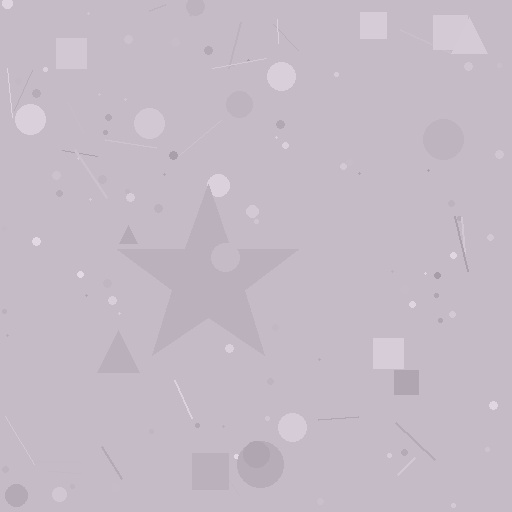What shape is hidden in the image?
A star is hidden in the image.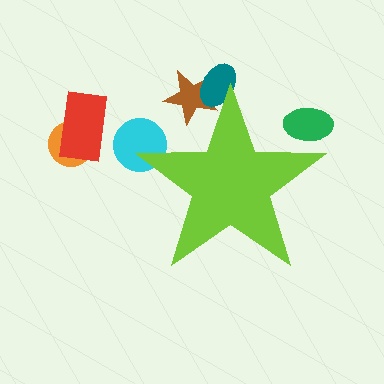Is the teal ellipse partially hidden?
Yes, the teal ellipse is partially hidden behind the lime star.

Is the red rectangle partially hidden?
No, the red rectangle is fully visible.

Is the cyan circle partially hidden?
Yes, the cyan circle is partially hidden behind the lime star.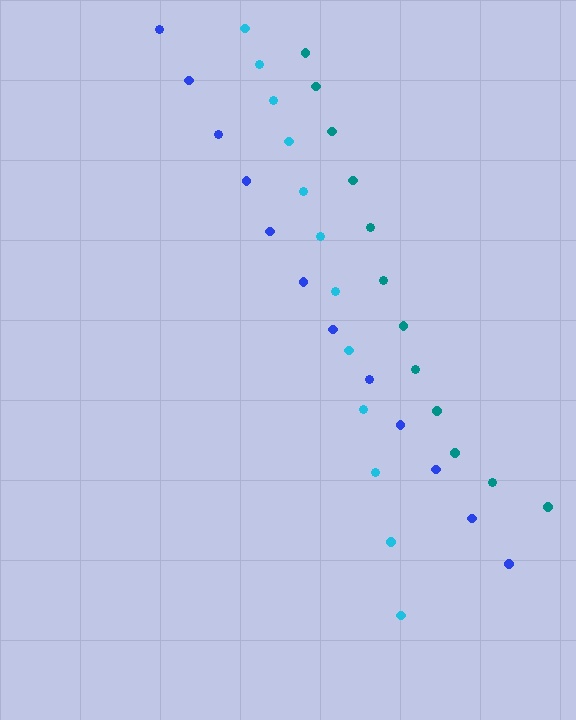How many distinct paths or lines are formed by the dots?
There are 3 distinct paths.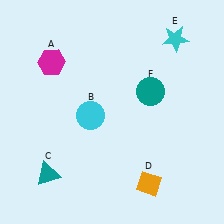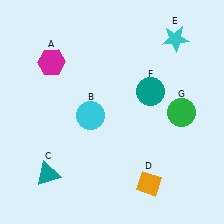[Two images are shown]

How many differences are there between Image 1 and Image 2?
There is 1 difference between the two images.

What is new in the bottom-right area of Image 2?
A green circle (G) was added in the bottom-right area of Image 2.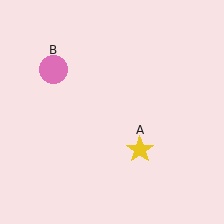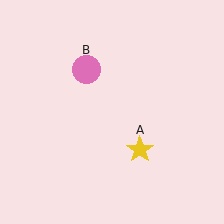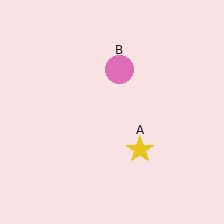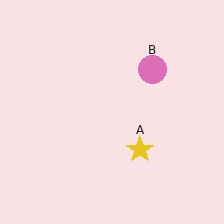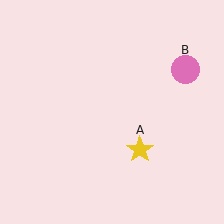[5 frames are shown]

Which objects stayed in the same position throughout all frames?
Yellow star (object A) remained stationary.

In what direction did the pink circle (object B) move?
The pink circle (object B) moved right.